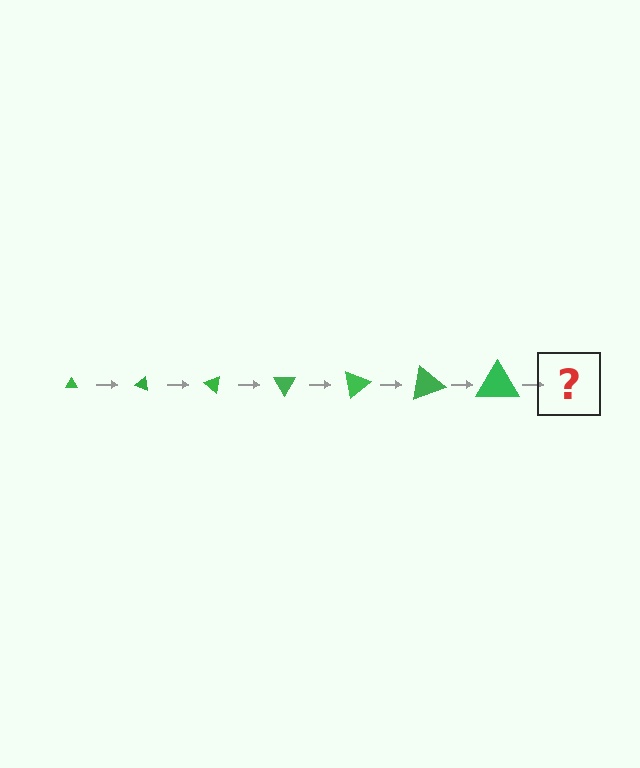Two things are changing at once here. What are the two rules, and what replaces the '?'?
The two rules are that the triangle grows larger each step and it rotates 20 degrees each step. The '?' should be a triangle, larger than the previous one and rotated 140 degrees from the start.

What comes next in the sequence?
The next element should be a triangle, larger than the previous one and rotated 140 degrees from the start.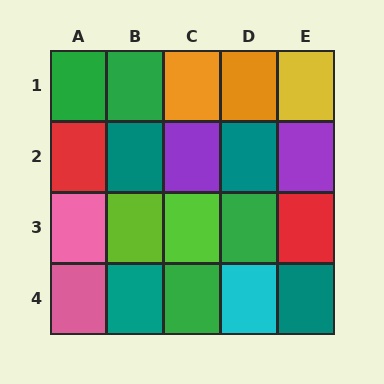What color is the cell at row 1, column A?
Green.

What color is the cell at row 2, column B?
Teal.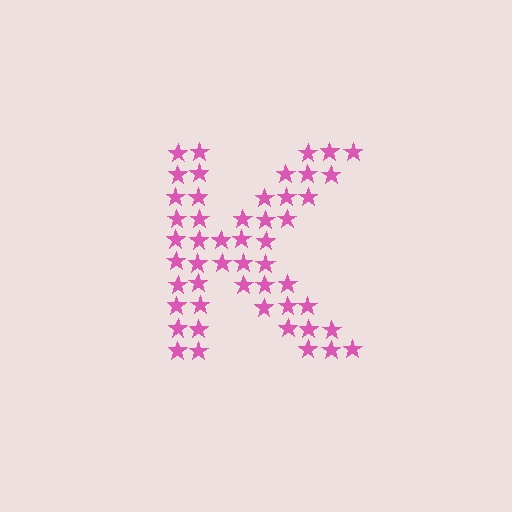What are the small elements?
The small elements are stars.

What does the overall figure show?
The overall figure shows the letter K.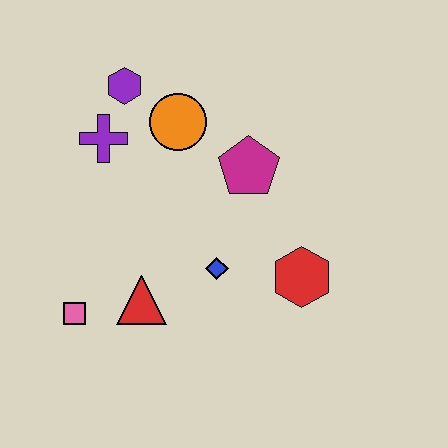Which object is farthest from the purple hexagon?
The red hexagon is farthest from the purple hexagon.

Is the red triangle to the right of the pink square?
Yes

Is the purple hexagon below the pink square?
No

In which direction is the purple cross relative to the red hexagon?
The purple cross is to the left of the red hexagon.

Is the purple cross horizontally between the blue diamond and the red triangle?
No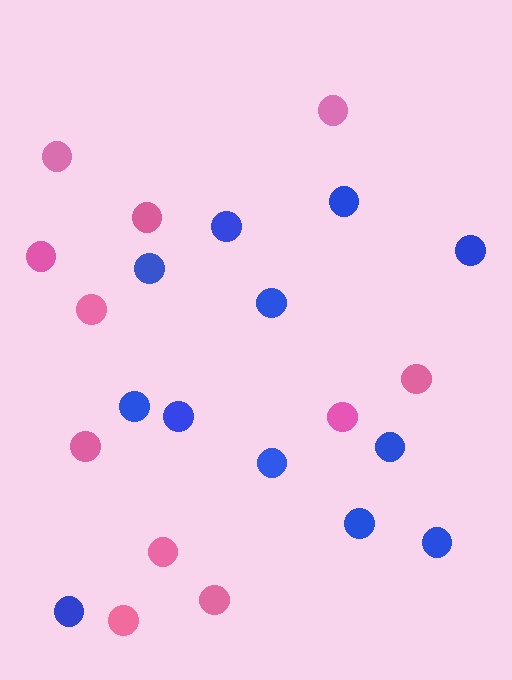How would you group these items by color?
There are 2 groups: one group of pink circles (11) and one group of blue circles (12).